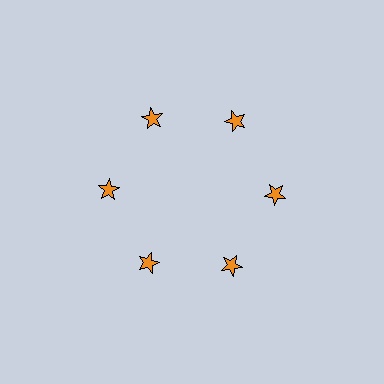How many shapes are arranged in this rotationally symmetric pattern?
There are 6 shapes, arranged in 6 groups of 1.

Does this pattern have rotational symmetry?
Yes, this pattern has 6-fold rotational symmetry. It looks the same after rotating 60 degrees around the center.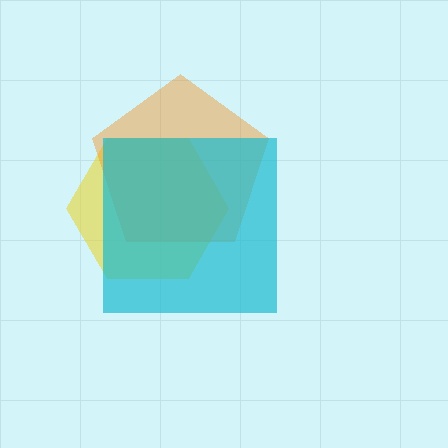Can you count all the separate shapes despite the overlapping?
Yes, there are 3 separate shapes.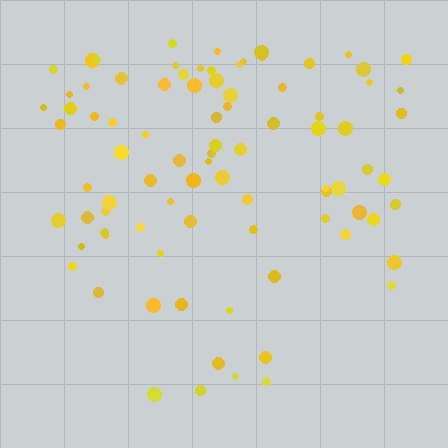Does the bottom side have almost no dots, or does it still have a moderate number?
Still a moderate number, just noticeably fewer than the top.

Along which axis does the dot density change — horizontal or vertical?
Vertical.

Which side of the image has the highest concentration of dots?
The top.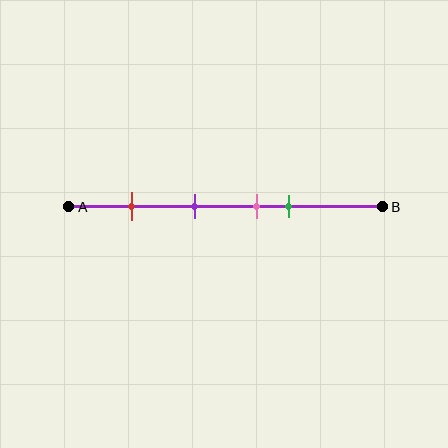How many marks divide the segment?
There are 4 marks dividing the segment.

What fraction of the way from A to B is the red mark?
The red mark is approximately 20% (0.2) of the way from A to B.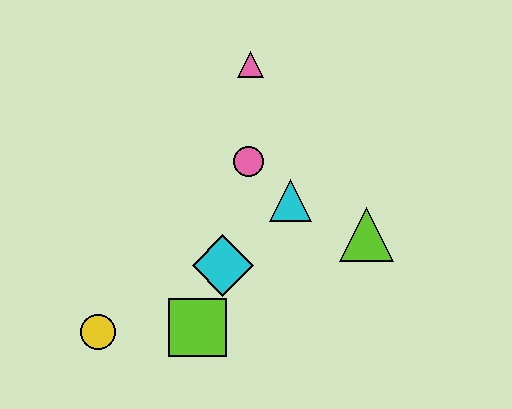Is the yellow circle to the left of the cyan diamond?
Yes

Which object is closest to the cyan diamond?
The lime square is closest to the cyan diamond.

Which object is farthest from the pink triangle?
The yellow circle is farthest from the pink triangle.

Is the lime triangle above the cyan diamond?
Yes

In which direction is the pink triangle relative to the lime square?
The pink triangle is above the lime square.